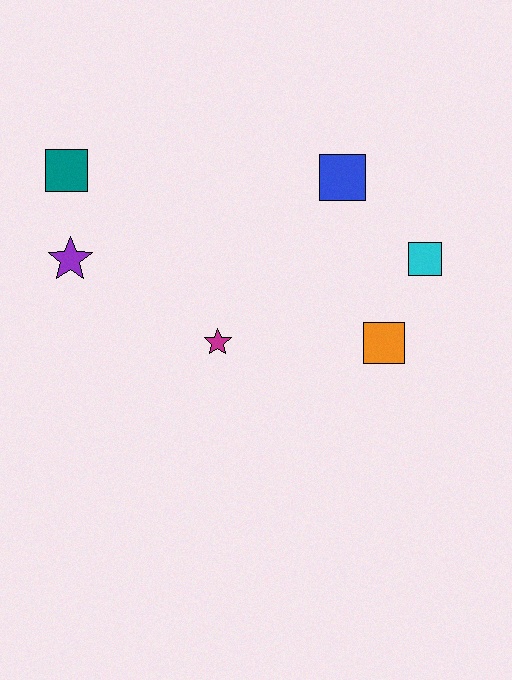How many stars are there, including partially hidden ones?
There are 2 stars.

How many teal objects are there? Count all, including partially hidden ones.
There is 1 teal object.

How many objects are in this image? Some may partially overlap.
There are 6 objects.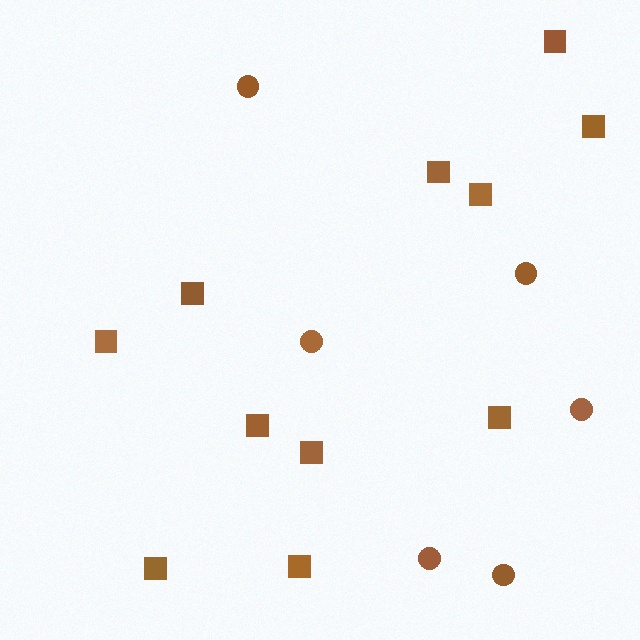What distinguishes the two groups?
There are 2 groups: one group of circles (6) and one group of squares (11).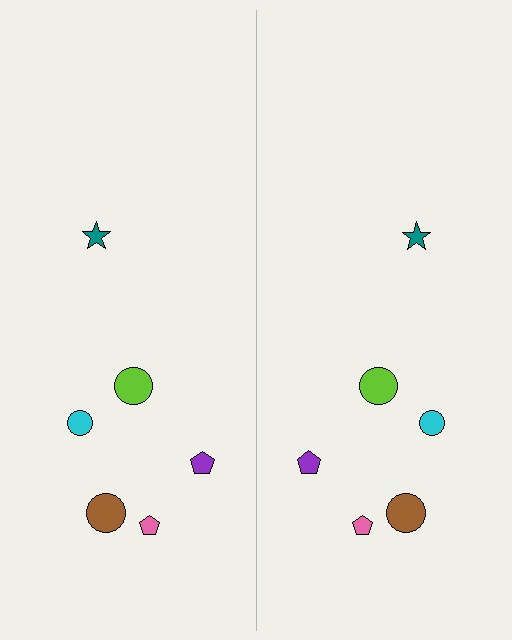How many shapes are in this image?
There are 12 shapes in this image.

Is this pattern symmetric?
Yes, this pattern has bilateral (reflection) symmetry.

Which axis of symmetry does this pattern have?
The pattern has a vertical axis of symmetry running through the center of the image.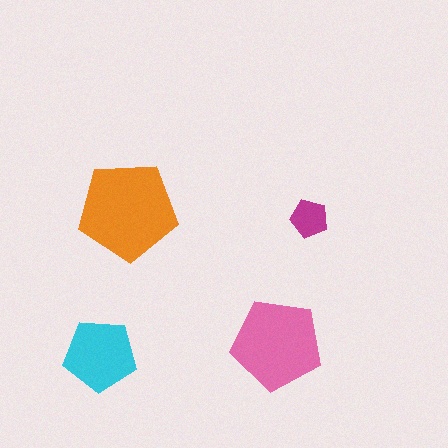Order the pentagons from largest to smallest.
the orange one, the pink one, the cyan one, the magenta one.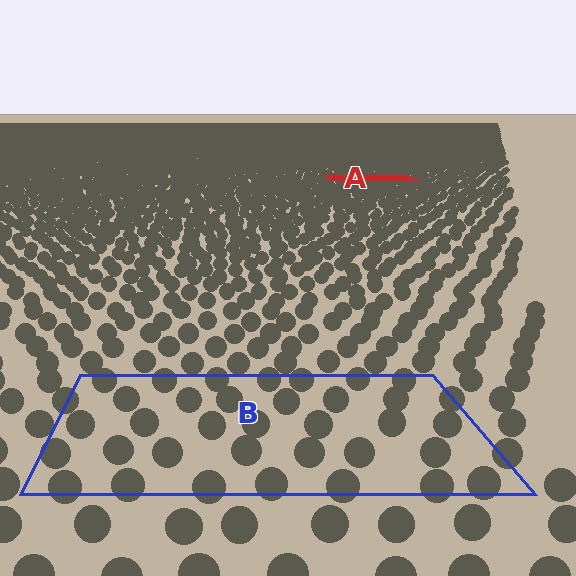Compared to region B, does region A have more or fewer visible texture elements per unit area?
Region A has more texture elements per unit area — they are packed more densely because it is farther away.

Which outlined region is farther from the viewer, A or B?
Region A is farther from the viewer — the texture elements inside it appear smaller and more densely packed.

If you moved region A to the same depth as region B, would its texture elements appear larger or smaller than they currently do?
They would appear larger. At a closer depth, the same texture elements are projected at a bigger on-screen size.